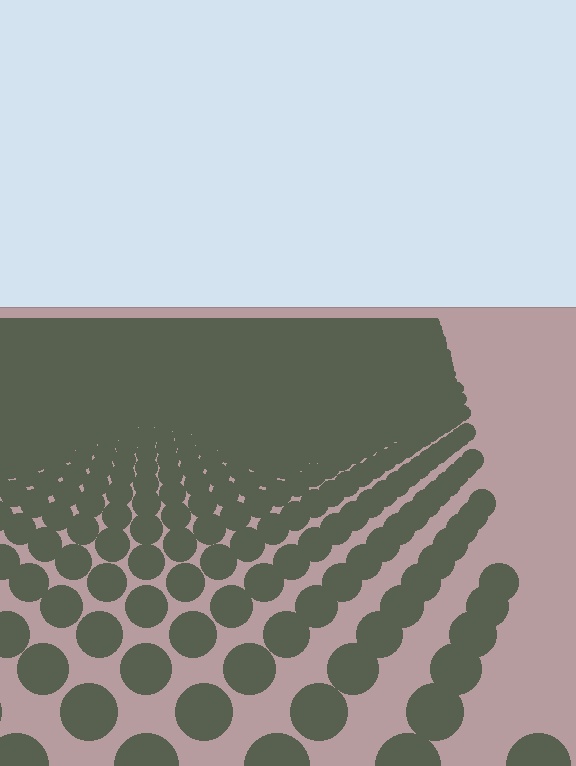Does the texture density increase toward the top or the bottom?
Density increases toward the top.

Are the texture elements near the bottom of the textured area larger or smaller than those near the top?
Larger. Near the bottom, elements are closer to the viewer and appear at a bigger on-screen size.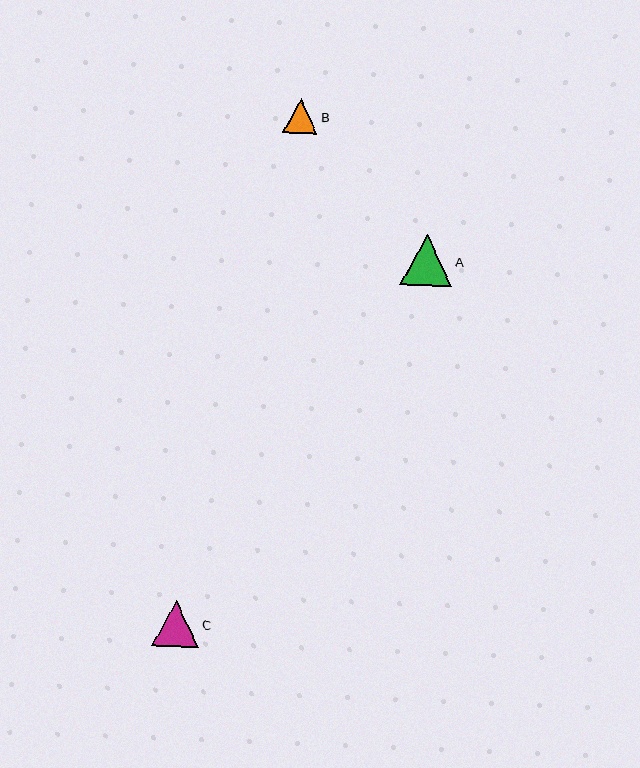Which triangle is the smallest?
Triangle B is the smallest with a size of approximately 35 pixels.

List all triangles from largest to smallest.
From largest to smallest: A, C, B.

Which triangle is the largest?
Triangle A is the largest with a size of approximately 52 pixels.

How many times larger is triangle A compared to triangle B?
Triangle A is approximately 1.5 times the size of triangle B.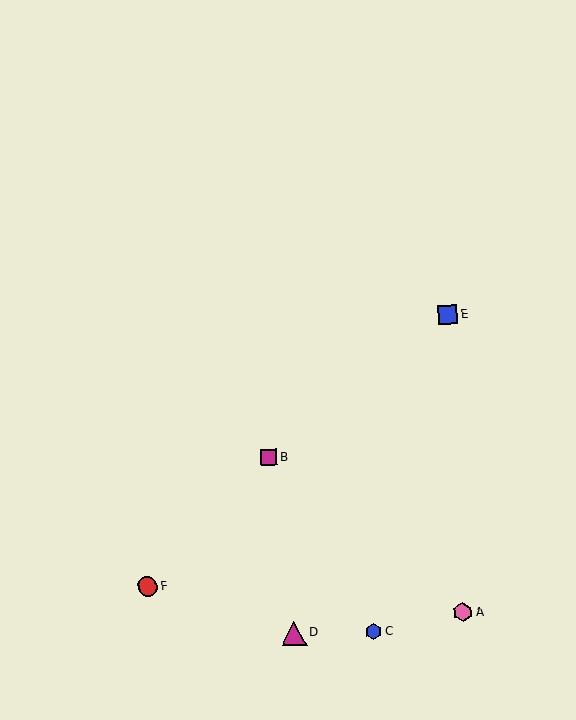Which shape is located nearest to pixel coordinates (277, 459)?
The magenta square (labeled B) at (269, 457) is nearest to that location.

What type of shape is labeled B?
Shape B is a magenta square.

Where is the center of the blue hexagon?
The center of the blue hexagon is at (374, 632).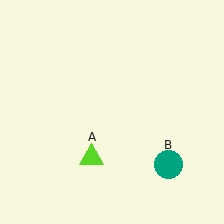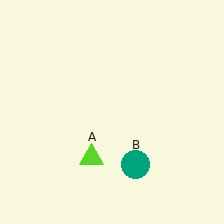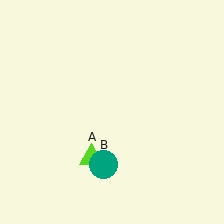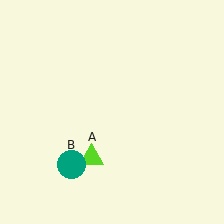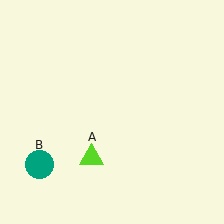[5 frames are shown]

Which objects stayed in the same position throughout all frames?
Lime triangle (object A) remained stationary.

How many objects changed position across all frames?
1 object changed position: teal circle (object B).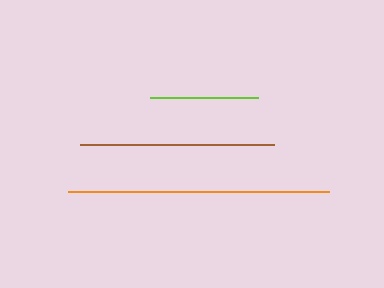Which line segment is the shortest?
The lime line is the shortest at approximately 108 pixels.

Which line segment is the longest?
The orange line is the longest at approximately 262 pixels.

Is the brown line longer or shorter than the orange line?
The orange line is longer than the brown line.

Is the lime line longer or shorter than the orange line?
The orange line is longer than the lime line.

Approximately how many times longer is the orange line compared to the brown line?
The orange line is approximately 1.4 times the length of the brown line.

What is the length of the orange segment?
The orange segment is approximately 262 pixels long.